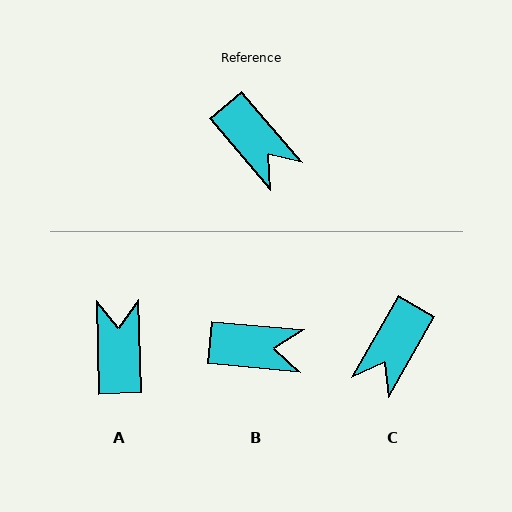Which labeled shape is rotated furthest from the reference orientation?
A, about 141 degrees away.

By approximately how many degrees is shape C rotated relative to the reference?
Approximately 70 degrees clockwise.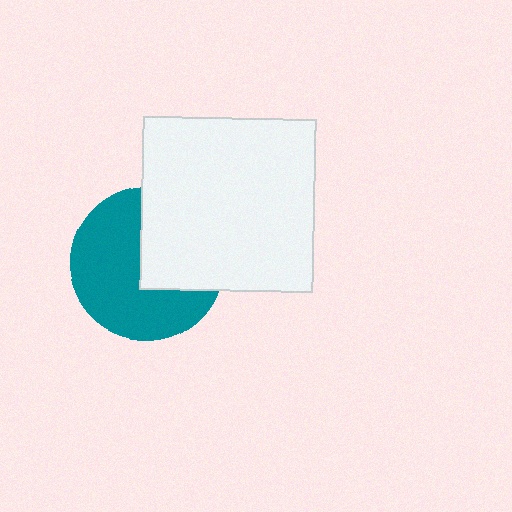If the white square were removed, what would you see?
You would see the complete teal circle.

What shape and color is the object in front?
The object in front is a white square.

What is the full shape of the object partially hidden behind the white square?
The partially hidden object is a teal circle.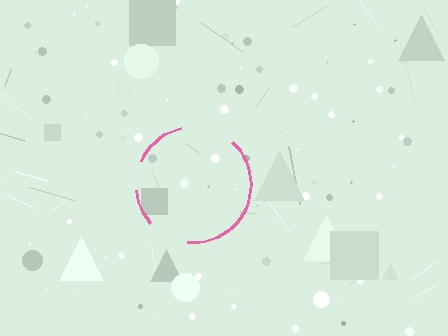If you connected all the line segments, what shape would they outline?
They would outline a circle.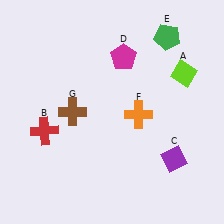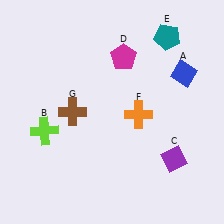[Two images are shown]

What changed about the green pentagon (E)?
In Image 1, E is green. In Image 2, it changed to teal.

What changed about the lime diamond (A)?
In Image 1, A is lime. In Image 2, it changed to blue.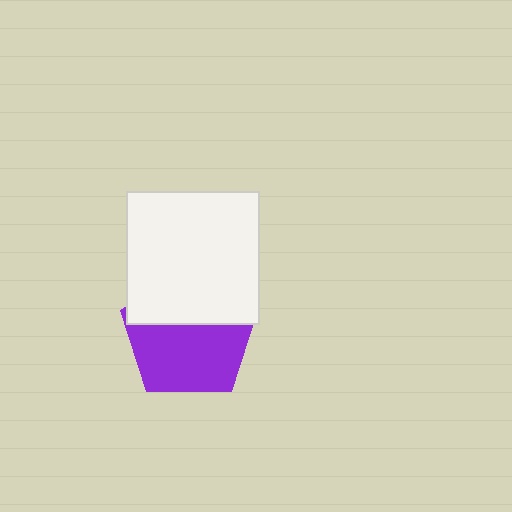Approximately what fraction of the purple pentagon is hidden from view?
Roughly 43% of the purple pentagon is hidden behind the white square.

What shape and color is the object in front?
The object in front is a white square.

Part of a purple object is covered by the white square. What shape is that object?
It is a pentagon.